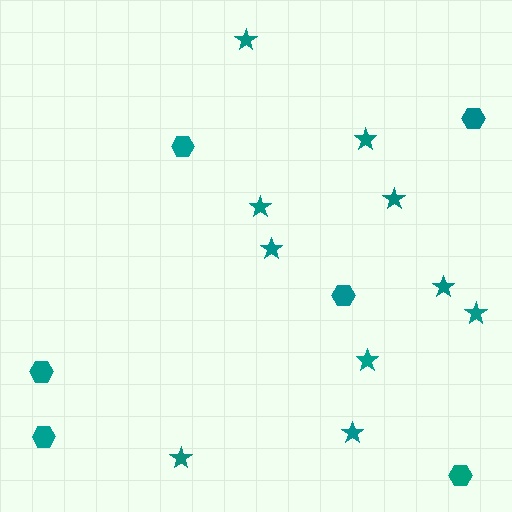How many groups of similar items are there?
There are 2 groups: one group of stars (10) and one group of hexagons (6).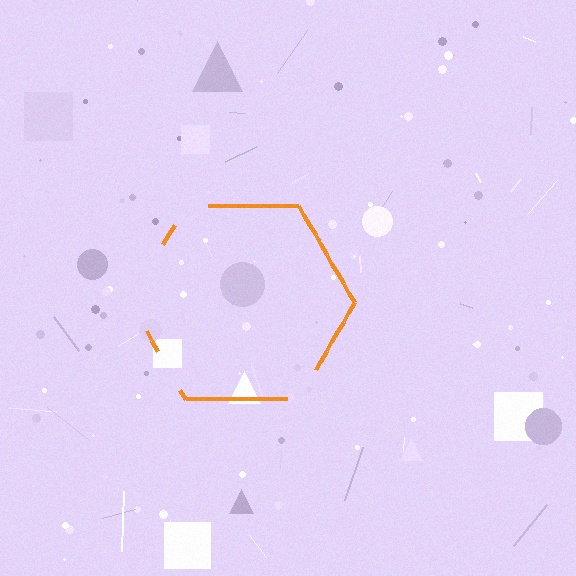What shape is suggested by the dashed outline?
The dashed outline suggests a hexagon.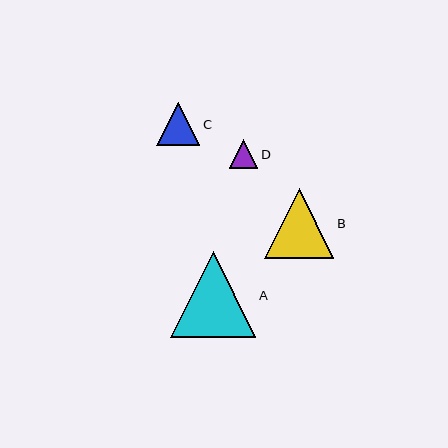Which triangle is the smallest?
Triangle D is the smallest with a size of approximately 29 pixels.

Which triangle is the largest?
Triangle A is the largest with a size of approximately 86 pixels.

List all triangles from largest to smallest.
From largest to smallest: A, B, C, D.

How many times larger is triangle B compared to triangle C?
Triangle B is approximately 1.6 times the size of triangle C.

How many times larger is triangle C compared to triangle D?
Triangle C is approximately 1.5 times the size of triangle D.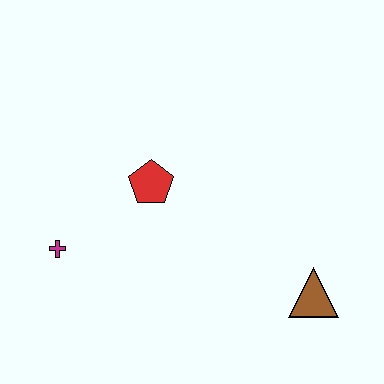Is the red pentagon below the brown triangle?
No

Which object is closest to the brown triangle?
The red pentagon is closest to the brown triangle.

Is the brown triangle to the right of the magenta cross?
Yes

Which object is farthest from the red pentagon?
The brown triangle is farthest from the red pentagon.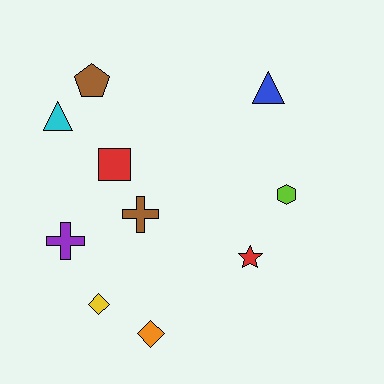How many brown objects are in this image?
There are 2 brown objects.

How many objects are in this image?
There are 10 objects.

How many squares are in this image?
There is 1 square.